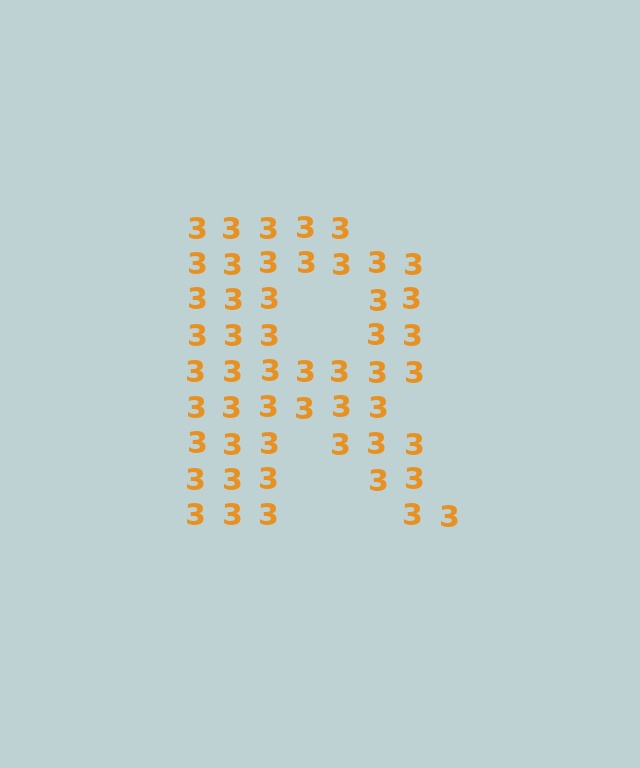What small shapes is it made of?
It is made of small digit 3's.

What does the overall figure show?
The overall figure shows the letter R.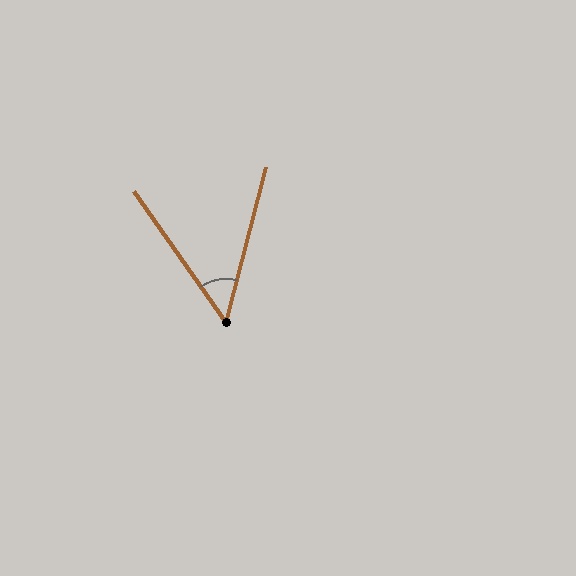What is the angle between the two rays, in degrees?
Approximately 49 degrees.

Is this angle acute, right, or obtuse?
It is acute.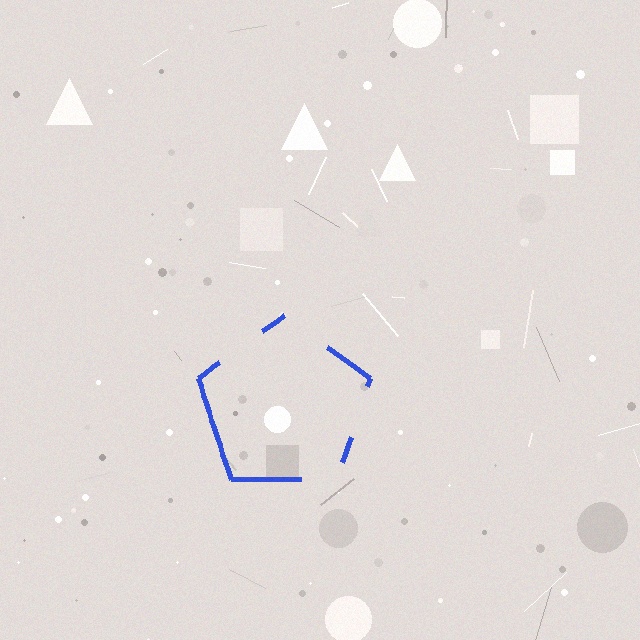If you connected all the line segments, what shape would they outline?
They would outline a pentagon.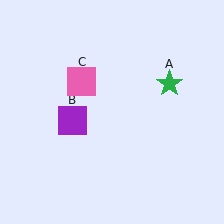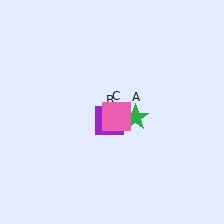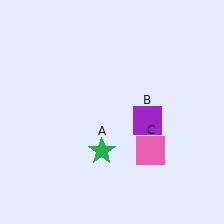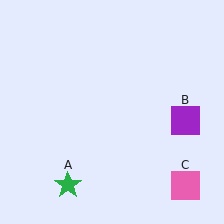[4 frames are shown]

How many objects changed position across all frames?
3 objects changed position: green star (object A), purple square (object B), pink square (object C).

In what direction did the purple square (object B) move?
The purple square (object B) moved right.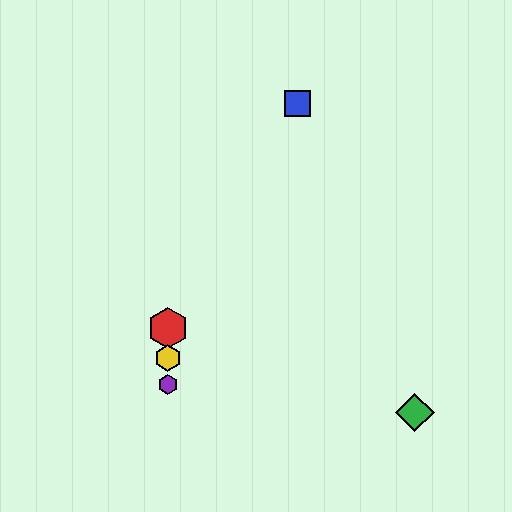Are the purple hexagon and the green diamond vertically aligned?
No, the purple hexagon is at x≈168 and the green diamond is at x≈415.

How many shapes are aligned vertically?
3 shapes (the red hexagon, the yellow hexagon, the purple hexagon) are aligned vertically.